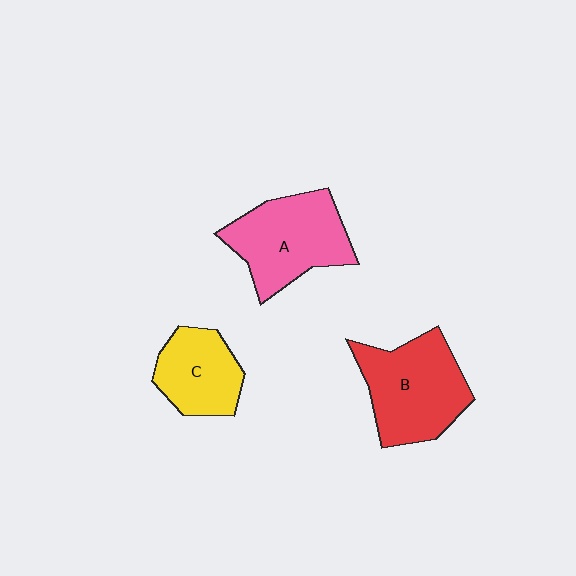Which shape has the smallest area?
Shape C (yellow).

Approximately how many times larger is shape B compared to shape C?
Approximately 1.5 times.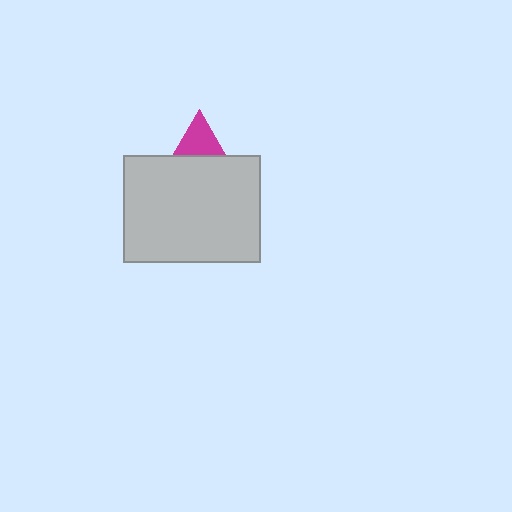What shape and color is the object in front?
The object in front is a light gray rectangle.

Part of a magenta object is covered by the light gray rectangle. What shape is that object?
It is a triangle.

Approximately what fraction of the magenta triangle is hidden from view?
Roughly 68% of the magenta triangle is hidden behind the light gray rectangle.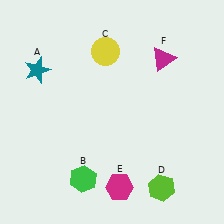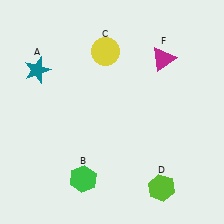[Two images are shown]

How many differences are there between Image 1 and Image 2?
There is 1 difference between the two images.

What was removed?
The magenta hexagon (E) was removed in Image 2.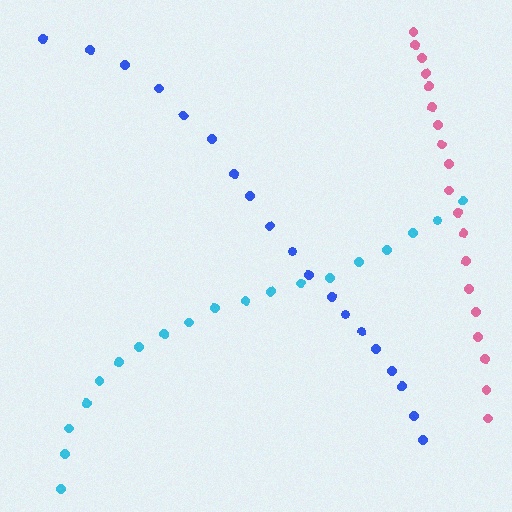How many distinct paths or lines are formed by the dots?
There are 3 distinct paths.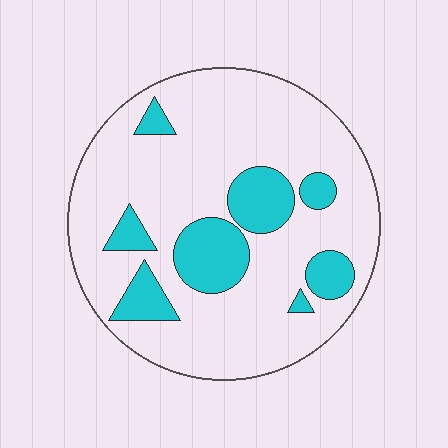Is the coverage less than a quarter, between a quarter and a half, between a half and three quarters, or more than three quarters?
Less than a quarter.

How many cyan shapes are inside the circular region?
8.